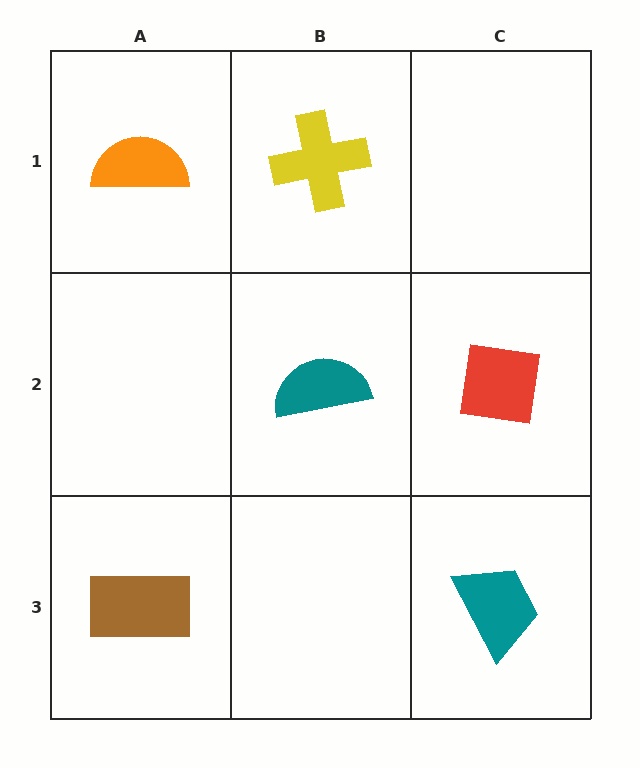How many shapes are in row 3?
2 shapes.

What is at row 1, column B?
A yellow cross.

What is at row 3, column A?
A brown rectangle.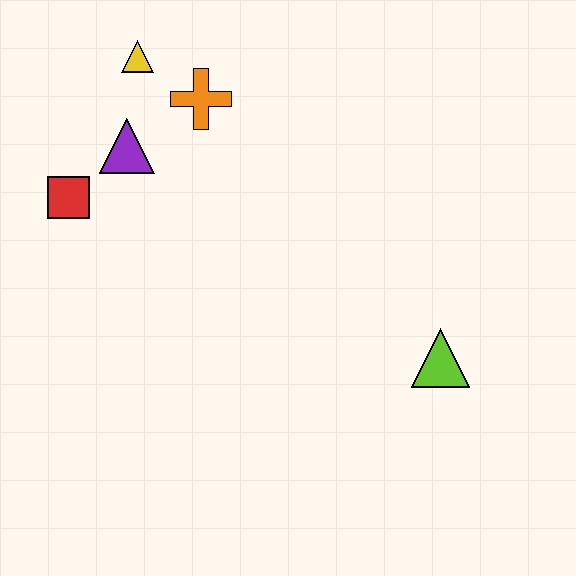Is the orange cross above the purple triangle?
Yes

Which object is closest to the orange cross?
The yellow triangle is closest to the orange cross.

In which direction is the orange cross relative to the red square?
The orange cross is to the right of the red square.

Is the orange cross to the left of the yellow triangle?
No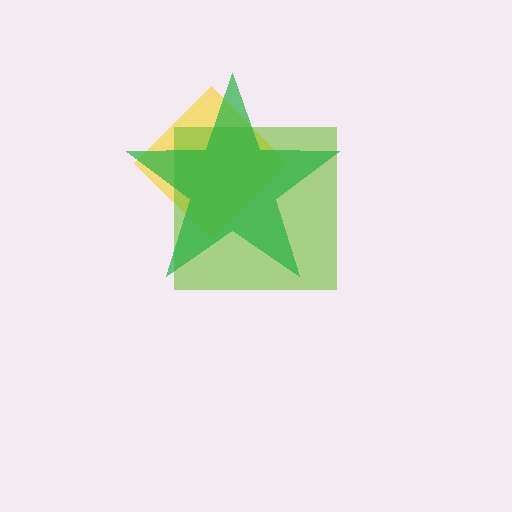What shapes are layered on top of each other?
The layered shapes are: a yellow diamond, a lime square, a green star.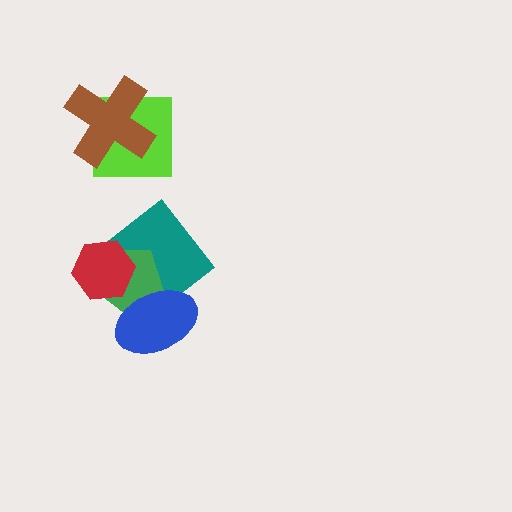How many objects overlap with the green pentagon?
3 objects overlap with the green pentagon.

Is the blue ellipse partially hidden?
No, no other shape covers it.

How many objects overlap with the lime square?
1 object overlaps with the lime square.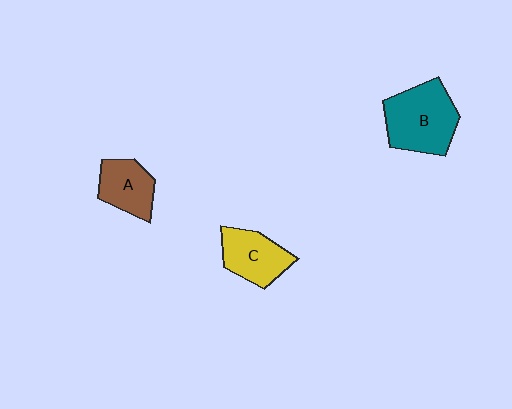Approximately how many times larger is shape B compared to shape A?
Approximately 1.6 times.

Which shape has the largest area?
Shape B (teal).